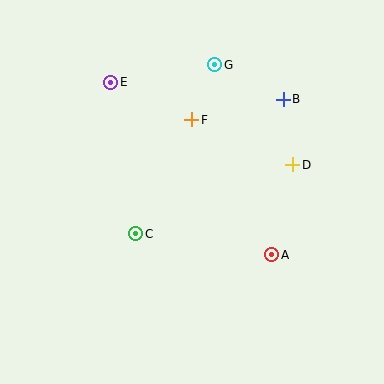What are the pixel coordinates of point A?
Point A is at (271, 255).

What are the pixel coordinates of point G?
Point G is at (215, 65).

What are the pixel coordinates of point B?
Point B is at (283, 99).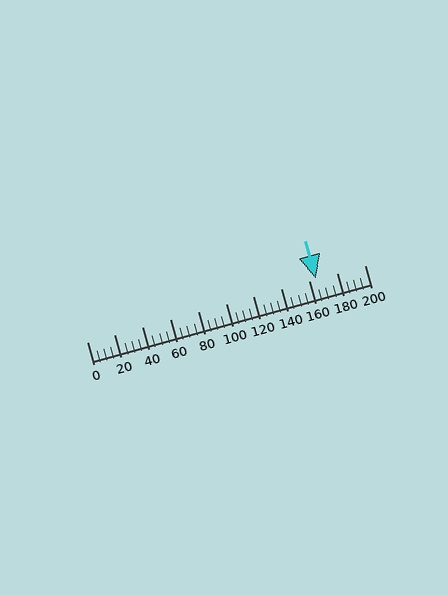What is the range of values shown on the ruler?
The ruler shows values from 0 to 200.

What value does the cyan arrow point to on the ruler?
The cyan arrow points to approximately 165.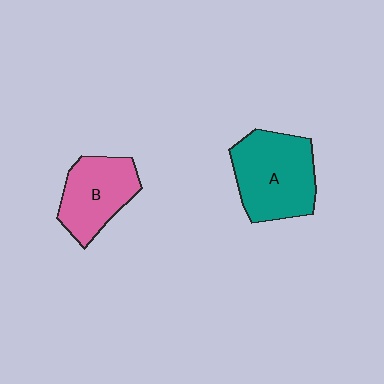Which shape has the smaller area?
Shape B (pink).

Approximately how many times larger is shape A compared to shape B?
Approximately 1.3 times.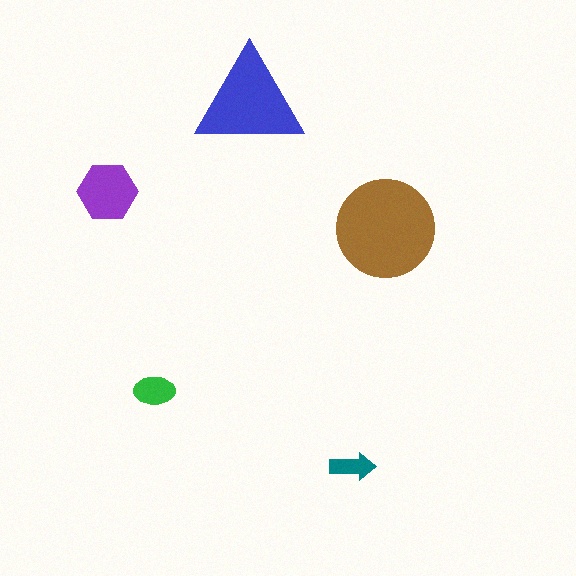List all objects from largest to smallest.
The brown circle, the blue triangle, the purple hexagon, the green ellipse, the teal arrow.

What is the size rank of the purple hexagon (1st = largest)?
3rd.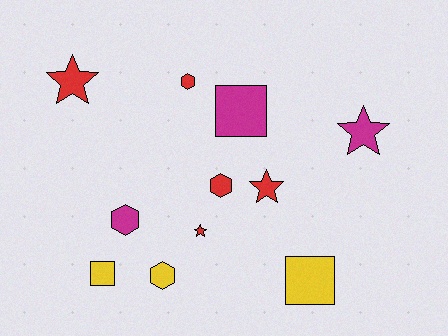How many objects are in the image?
There are 11 objects.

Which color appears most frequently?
Red, with 5 objects.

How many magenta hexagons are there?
There is 1 magenta hexagon.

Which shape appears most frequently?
Hexagon, with 4 objects.